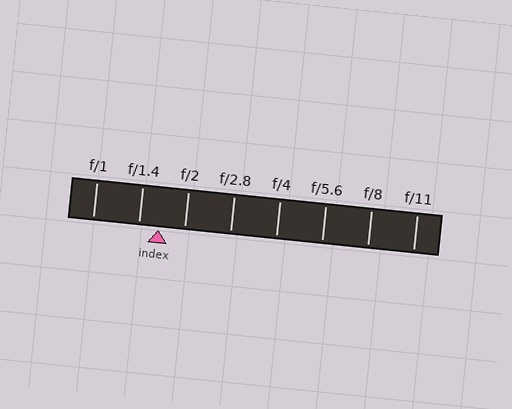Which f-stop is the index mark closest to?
The index mark is closest to f/1.4.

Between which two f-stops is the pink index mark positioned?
The index mark is between f/1.4 and f/2.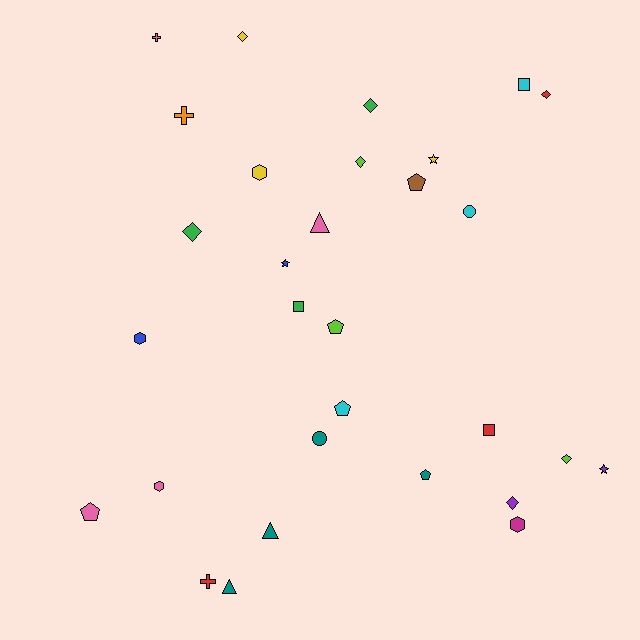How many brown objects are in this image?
There is 1 brown object.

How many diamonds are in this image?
There are 7 diamonds.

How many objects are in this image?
There are 30 objects.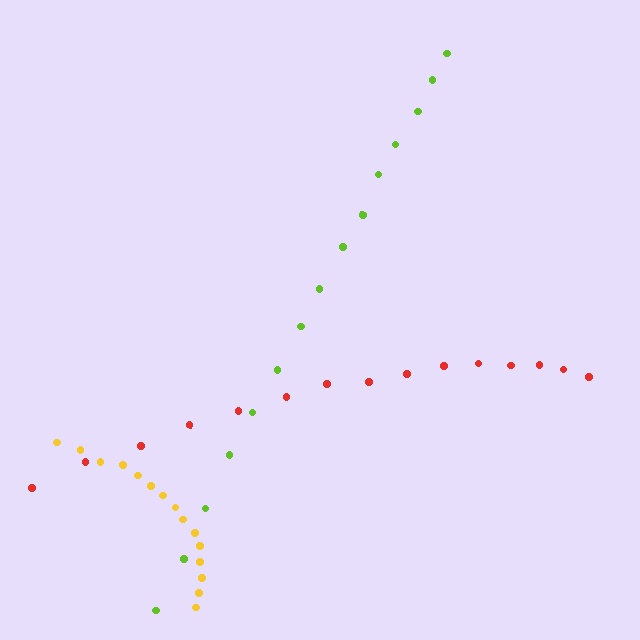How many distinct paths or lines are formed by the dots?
There are 3 distinct paths.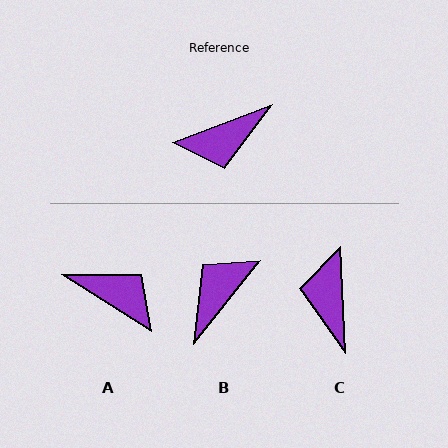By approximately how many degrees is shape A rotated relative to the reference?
Approximately 127 degrees counter-clockwise.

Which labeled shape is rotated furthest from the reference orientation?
B, about 149 degrees away.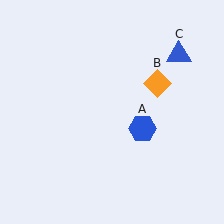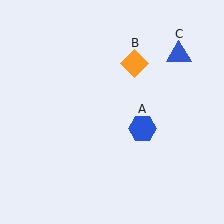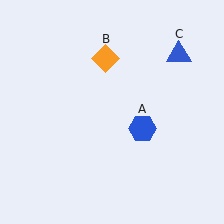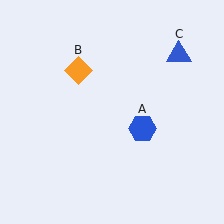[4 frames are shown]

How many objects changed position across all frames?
1 object changed position: orange diamond (object B).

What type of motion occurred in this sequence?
The orange diamond (object B) rotated counterclockwise around the center of the scene.